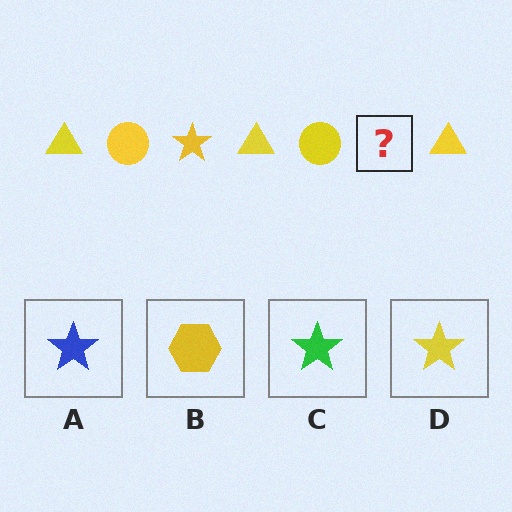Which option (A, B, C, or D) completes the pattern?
D.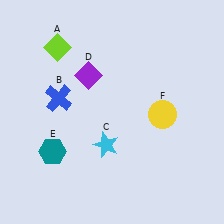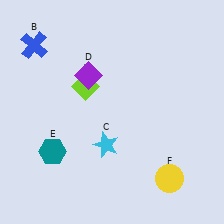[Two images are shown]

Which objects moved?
The objects that moved are: the lime diamond (A), the blue cross (B), the yellow circle (F).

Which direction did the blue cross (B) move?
The blue cross (B) moved up.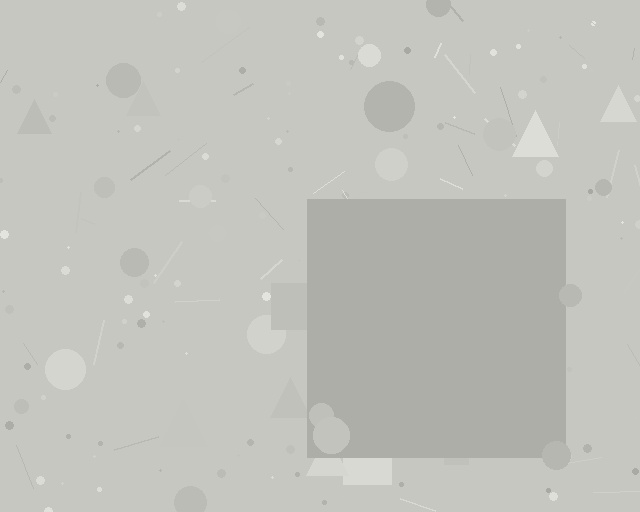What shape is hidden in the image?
A square is hidden in the image.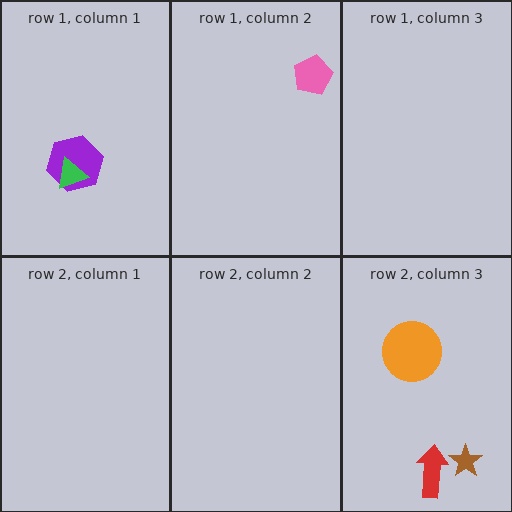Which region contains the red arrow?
The row 2, column 3 region.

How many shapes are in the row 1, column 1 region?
2.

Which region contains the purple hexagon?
The row 1, column 1 region.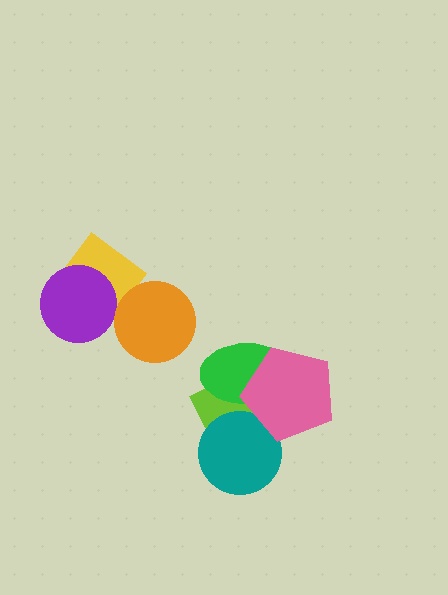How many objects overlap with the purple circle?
1 object overlaps with the purple circle.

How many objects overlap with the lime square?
3 objects overlap with the lime square.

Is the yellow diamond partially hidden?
Yes, it is partially covered by another shape.